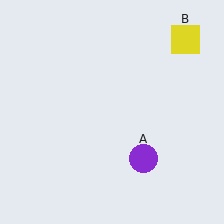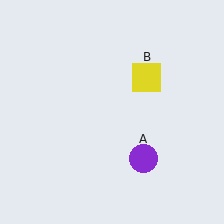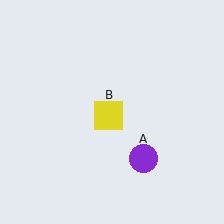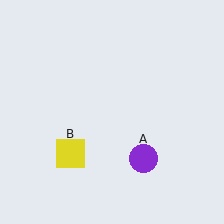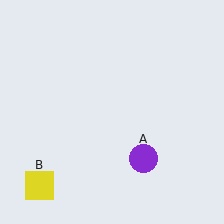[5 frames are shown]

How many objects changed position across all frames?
1 object changed position: yellow square (object B).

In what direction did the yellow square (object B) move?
The yellow square (object B) moved down and to the left.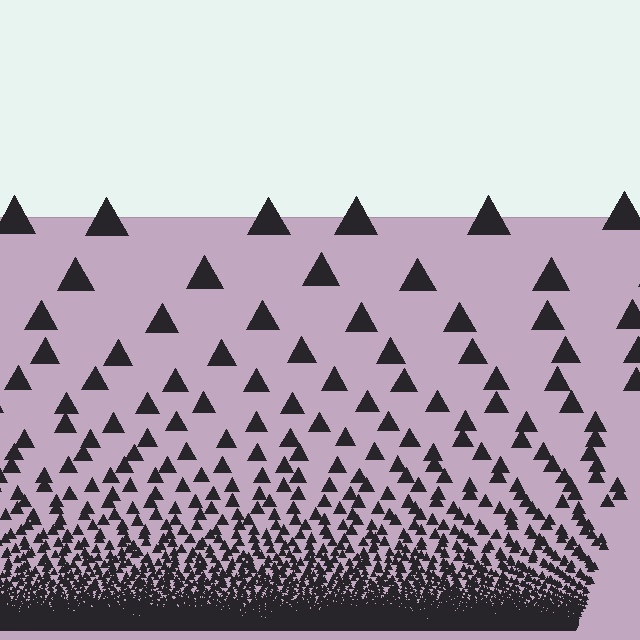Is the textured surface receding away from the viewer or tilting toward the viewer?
The surface appears to tilt toward the viewer. Texture elements get larger and sparser toward the top.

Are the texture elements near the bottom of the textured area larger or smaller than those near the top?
Smaller. The gradient is inverted — elements near the bottom are smaller and denser.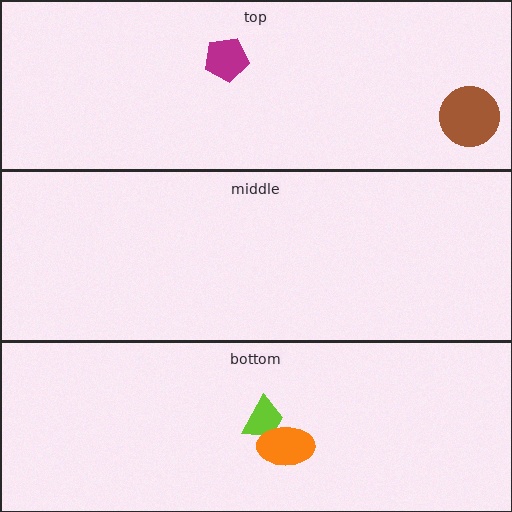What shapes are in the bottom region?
The lime trapezoid, the orange ellipse.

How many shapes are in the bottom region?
2.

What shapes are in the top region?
The magenta pentagon, the brown circle.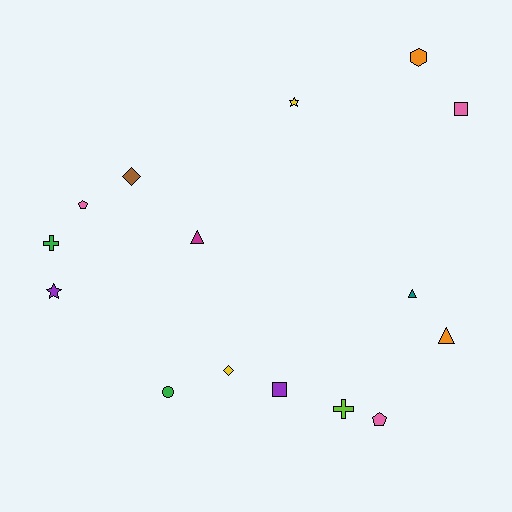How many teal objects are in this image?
There is 1 teal object.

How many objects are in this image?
There are 15 objects.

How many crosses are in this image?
There are 2 crosses.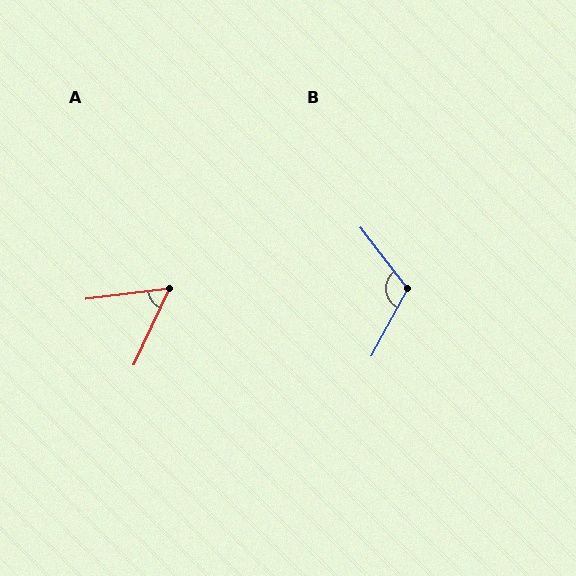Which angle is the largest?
B, at approximately 115 degrees.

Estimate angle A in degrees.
Approximately 58 degrees.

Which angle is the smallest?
A, at approximately 58 degrees.